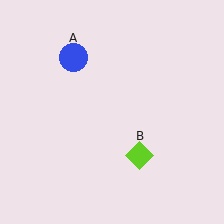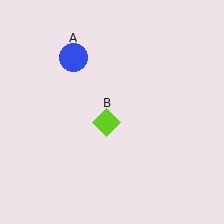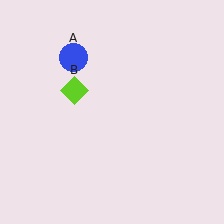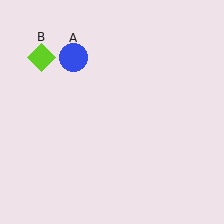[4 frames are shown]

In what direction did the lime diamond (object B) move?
The lime diamond (object B) moved up and to the left.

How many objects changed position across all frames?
1 object changed position: lime diamond (object B).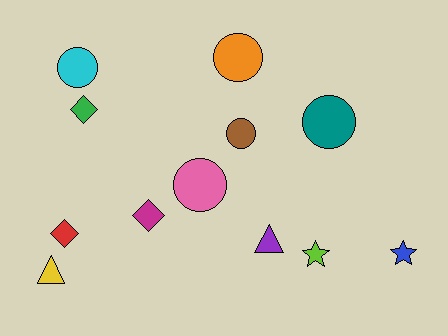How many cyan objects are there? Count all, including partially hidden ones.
There is 1 cyan object.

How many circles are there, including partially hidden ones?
There are 5 circles.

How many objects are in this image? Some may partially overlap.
There are 12 objects.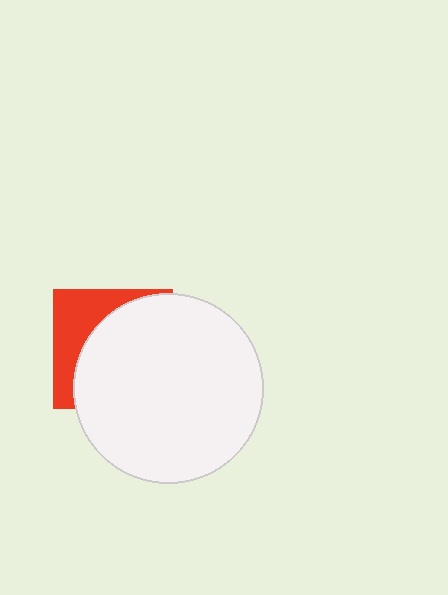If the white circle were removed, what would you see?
You would see the complete red square.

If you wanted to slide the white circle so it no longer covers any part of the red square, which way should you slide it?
Slide it right — that is the most direct way to separate the two shapes.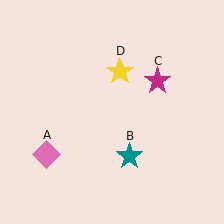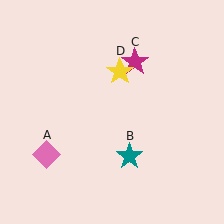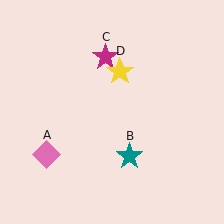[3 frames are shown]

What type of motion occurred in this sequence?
The magenta star (object C) rotated counterclockwise around the center of the scene.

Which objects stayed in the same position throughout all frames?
Pink diamond (object A) and teal star (object B) and yellow star (object D) remained stationary.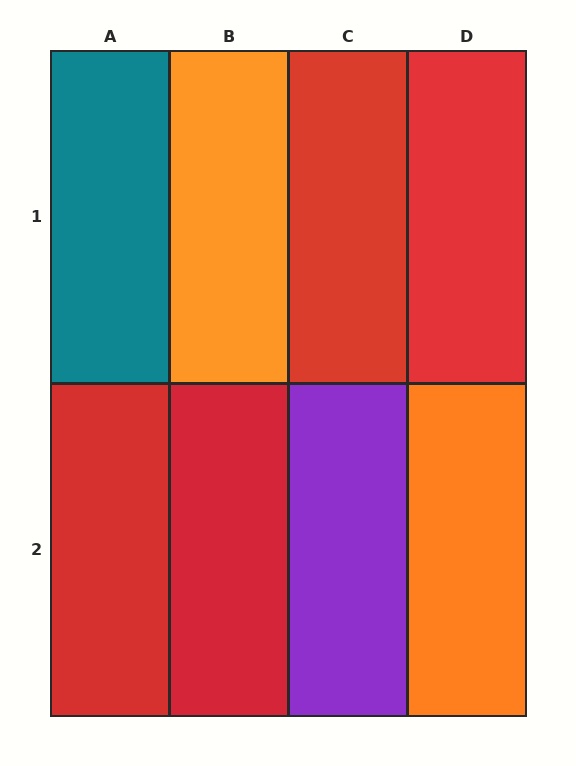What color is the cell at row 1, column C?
Red.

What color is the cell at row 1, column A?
Teal.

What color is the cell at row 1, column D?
Red.